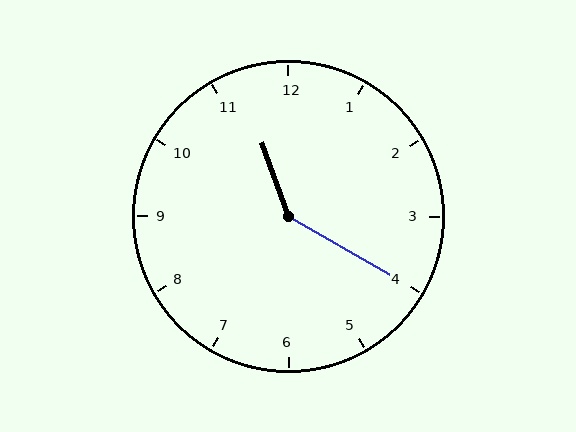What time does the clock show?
11:20.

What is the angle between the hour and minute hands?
Approximately 140 degrees.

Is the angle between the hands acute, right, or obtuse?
It is obtuse.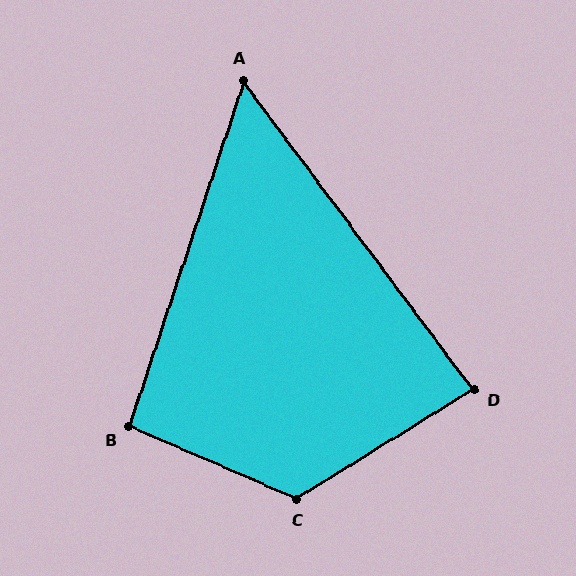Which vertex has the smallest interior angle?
A, at approximately 55 degrees.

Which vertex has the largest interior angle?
C, at approximately 125 degrees.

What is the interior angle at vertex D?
Approximately 85 degrees (approximately right).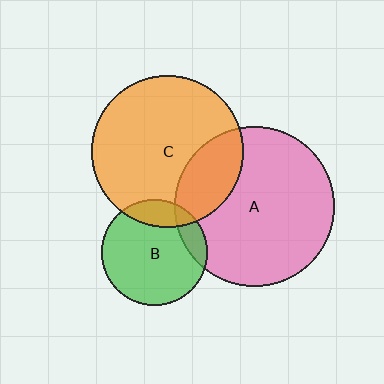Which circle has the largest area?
Circle A (pink).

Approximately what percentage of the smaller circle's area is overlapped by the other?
Approximately 15%.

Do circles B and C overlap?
Yes.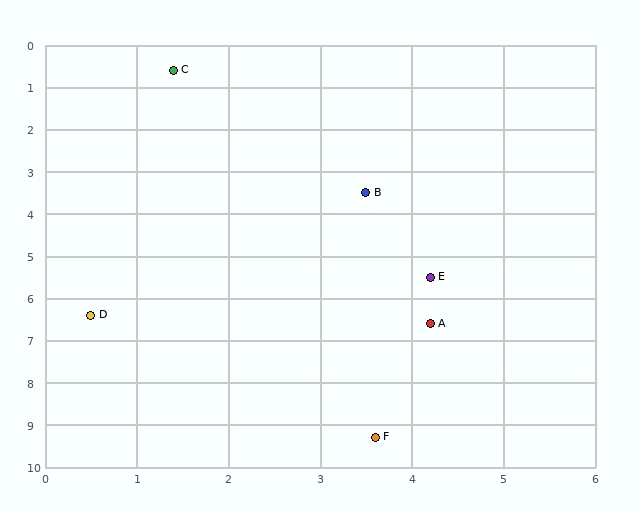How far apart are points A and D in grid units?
Points A and D are about 3.7 grid units apart.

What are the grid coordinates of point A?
Point A is at approximately (4.2, 6.6).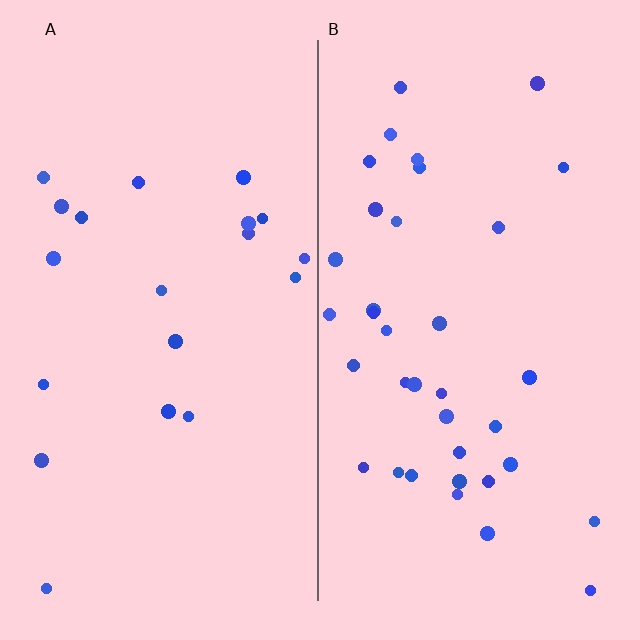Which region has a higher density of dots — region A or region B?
B (the right).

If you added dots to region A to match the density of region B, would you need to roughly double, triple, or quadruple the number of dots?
Approximately double.